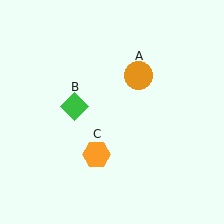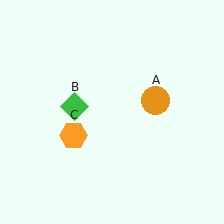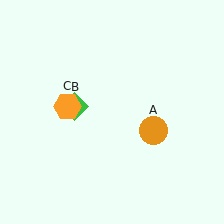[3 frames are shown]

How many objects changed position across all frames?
2 objects changed position: orange circle (object A), orange hexagon (object C).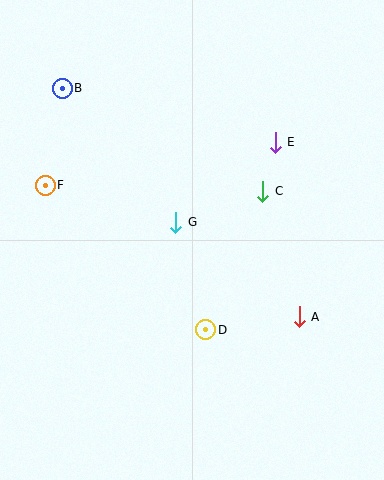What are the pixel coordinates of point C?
Point C is at (263, 191).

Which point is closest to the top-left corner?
Point B is closest to the top-left corner.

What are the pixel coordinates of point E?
Point E is at (275, 142).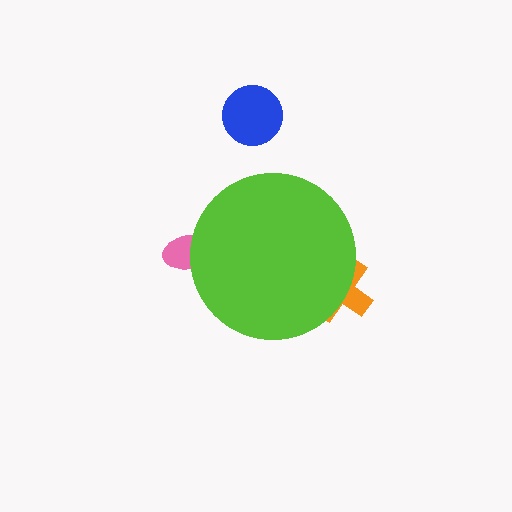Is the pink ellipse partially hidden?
Yes, the pink ellipse is partially hidden behind the lime circle.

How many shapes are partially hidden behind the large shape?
2 shapes are partially hidden.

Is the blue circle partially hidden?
No, the blue circle is fully visible.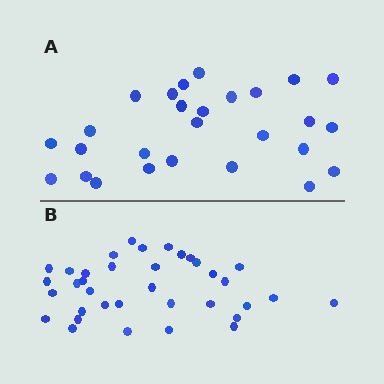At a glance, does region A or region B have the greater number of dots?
Region B (the bottom region) has more dots.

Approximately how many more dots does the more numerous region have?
Region B has roughly 8 or so more dots than region A.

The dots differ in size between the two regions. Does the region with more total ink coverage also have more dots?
No. Region A has more total ink coverage because its dots are larger, but region B actually contains more individual dots. Total area can be misleading — the number of items is what matters here.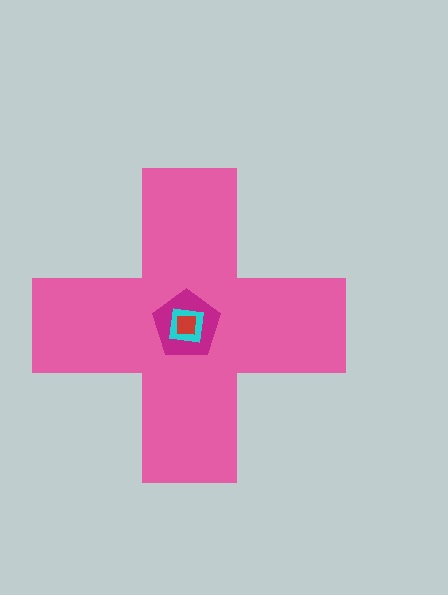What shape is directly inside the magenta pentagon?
The cyan square.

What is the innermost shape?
The red square.